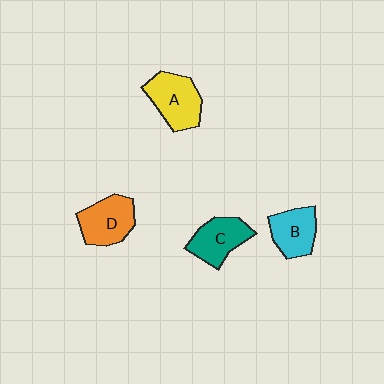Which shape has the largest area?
Shape A (yellow).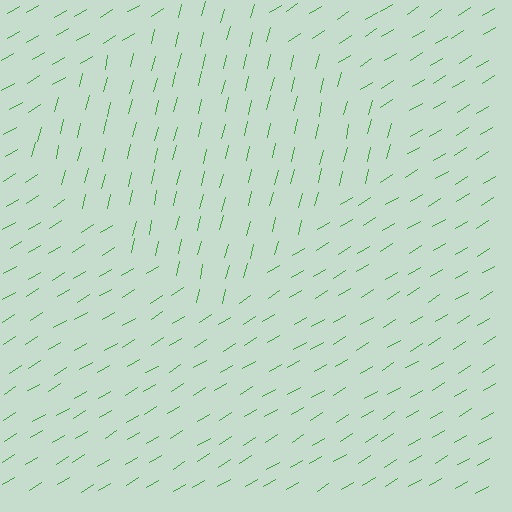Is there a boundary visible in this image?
Yes, there is a texture boundary formed by a change in line orientation.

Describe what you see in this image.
The image is filled with small green line segments. A diamond region in the image has lines oriented differently from the surrounding lines, creating a visible texture boundary.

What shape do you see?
I see a diamond.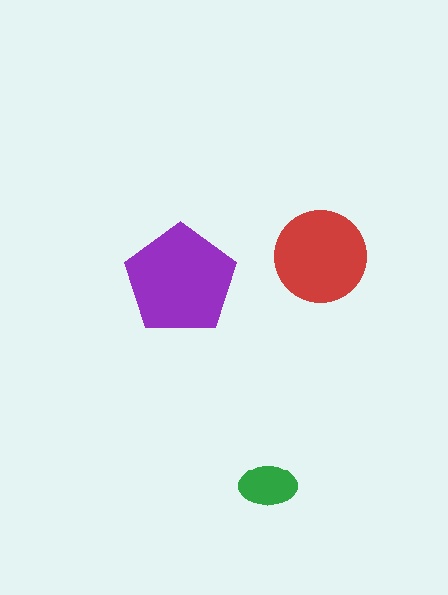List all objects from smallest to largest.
The green ellipse, the red circle, the purple pentagon.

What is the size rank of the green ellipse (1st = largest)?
3rd.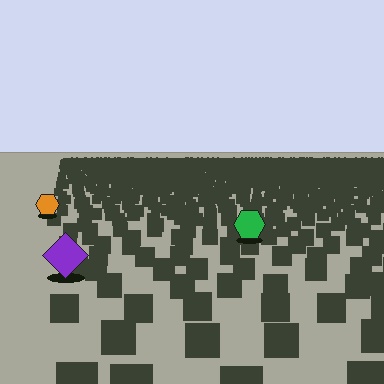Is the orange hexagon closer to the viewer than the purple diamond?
No. The purple diamond is closer — you can tell from the texture gradient: the ground texture is coarser near it.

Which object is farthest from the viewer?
The orange hexagon is farthest from the viewer. It appears smaller and the ground texture around it is denser.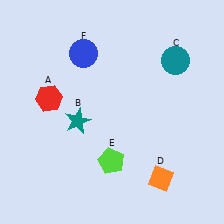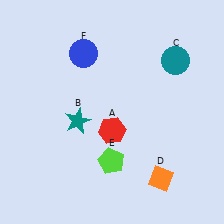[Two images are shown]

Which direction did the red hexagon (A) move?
The red hexagon (A) moved right.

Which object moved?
The red hexagon (A) moved right.